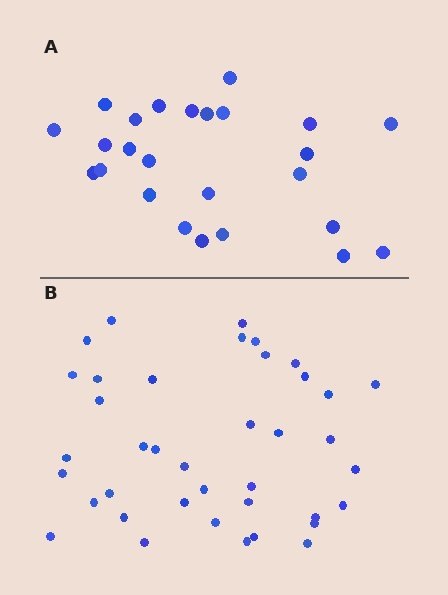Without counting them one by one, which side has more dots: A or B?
Region B (the bottom region) has more dots.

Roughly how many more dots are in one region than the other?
Region B has approximately 15 more dots than region A.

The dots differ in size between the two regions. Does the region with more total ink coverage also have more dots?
No. Region A has more total ink coverage because its dots are larger, but region B actually contains more individual dots. Total area can be misleading — the number of items is what matters here.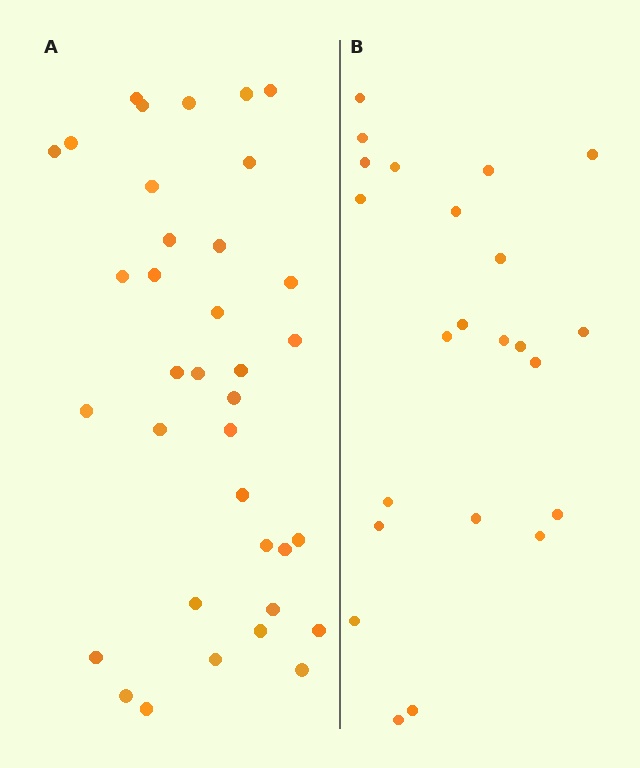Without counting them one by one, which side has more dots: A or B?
Region A (the left region) has more dots.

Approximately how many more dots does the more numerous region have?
Region A has approximately 15 more dots than region B.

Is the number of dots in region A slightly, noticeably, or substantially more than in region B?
Region A has substantially more. The ratio is roughly 1.6 to 1.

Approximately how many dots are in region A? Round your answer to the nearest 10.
About 40 dots. (The exact count is 36, which rounds to 40.)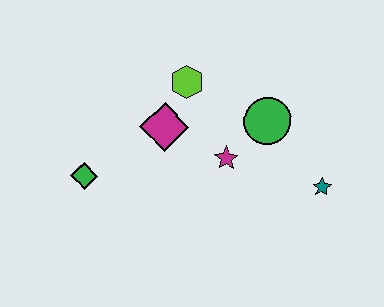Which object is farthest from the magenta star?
The green diamond is farthest from the magenta star.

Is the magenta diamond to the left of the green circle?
Yes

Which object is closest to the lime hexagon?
The magenta diamond is closest to the lime hexagon.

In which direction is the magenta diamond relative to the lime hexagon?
The magenta diamond is below the lime hexagon.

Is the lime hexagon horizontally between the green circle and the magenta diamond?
Yes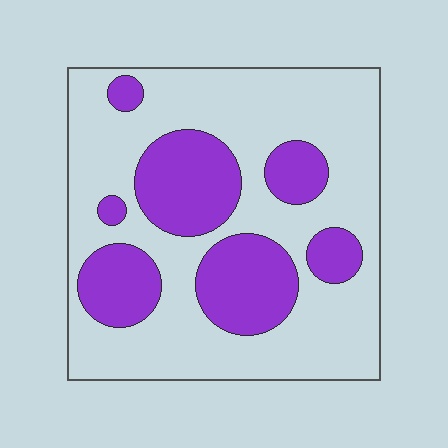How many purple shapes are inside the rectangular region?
7.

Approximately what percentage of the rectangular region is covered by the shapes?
Approximately 30%.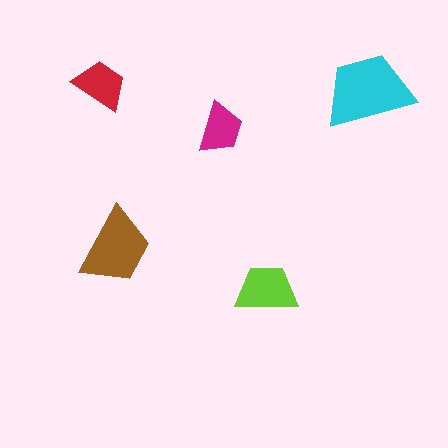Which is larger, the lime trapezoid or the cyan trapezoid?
The cyan one.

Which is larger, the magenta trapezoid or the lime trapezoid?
The lime one.